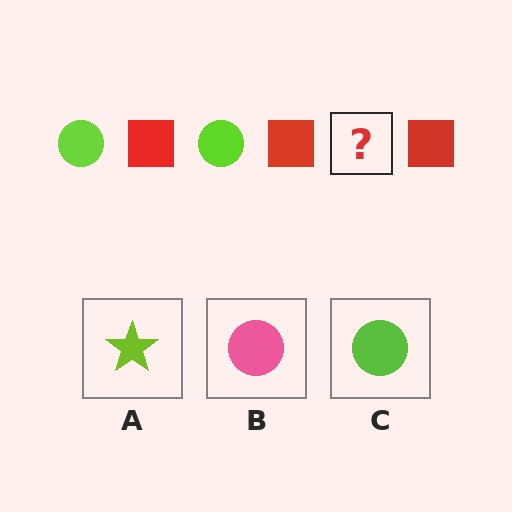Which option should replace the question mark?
Option C.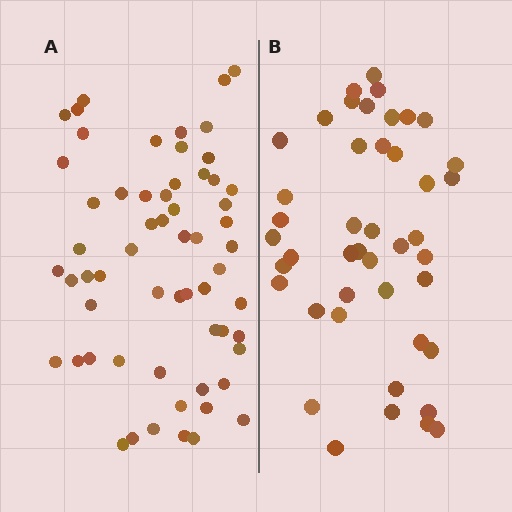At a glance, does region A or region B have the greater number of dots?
Region A (the left region) has more dots.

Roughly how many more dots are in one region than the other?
Region A has approximately 15 more dots than region B.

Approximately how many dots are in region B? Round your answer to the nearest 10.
About 40 dots. (The exact count is 44, which rounds to 40.)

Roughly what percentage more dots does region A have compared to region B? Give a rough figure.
About 35% more.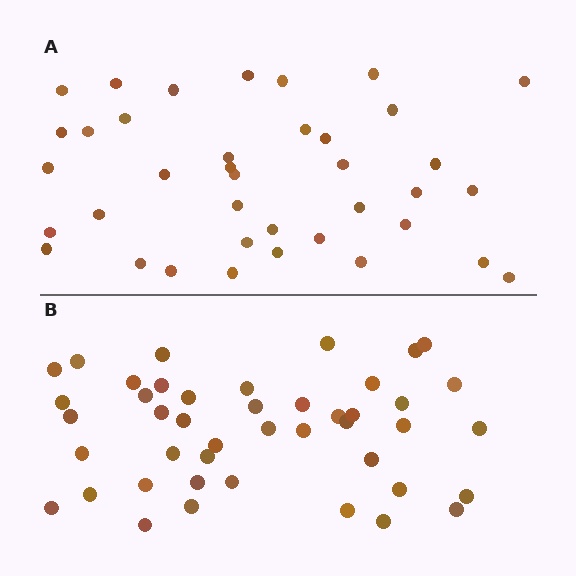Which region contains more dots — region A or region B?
Region B (the bottom region) has more dots.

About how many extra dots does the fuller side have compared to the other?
Region B has about 6 more dots than region A.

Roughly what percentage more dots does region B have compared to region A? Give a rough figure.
About 15% more.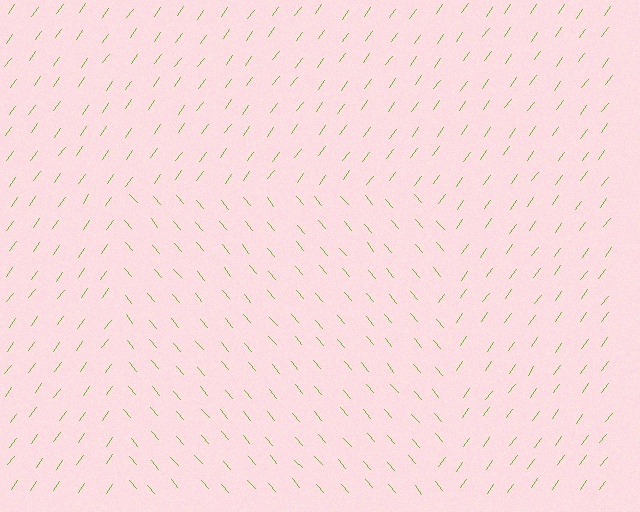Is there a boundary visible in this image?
Yes, there is a texture boundary formed by a change in line orientation.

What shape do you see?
I see a rectangle.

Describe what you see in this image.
The image is filled with small lime line segments. A rectangle region in the image has lines oriented differently from the surrounding lines, creating a visible texture boundary.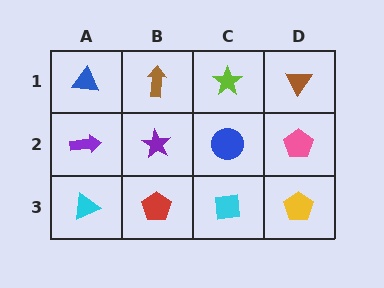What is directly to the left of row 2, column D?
A blue circle.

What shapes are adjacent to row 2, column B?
A brown arrow (row 1, column B), a red pentagon (row 3, column B), a purple arrow (row 2, column A), a blue circle (row 2, column C).